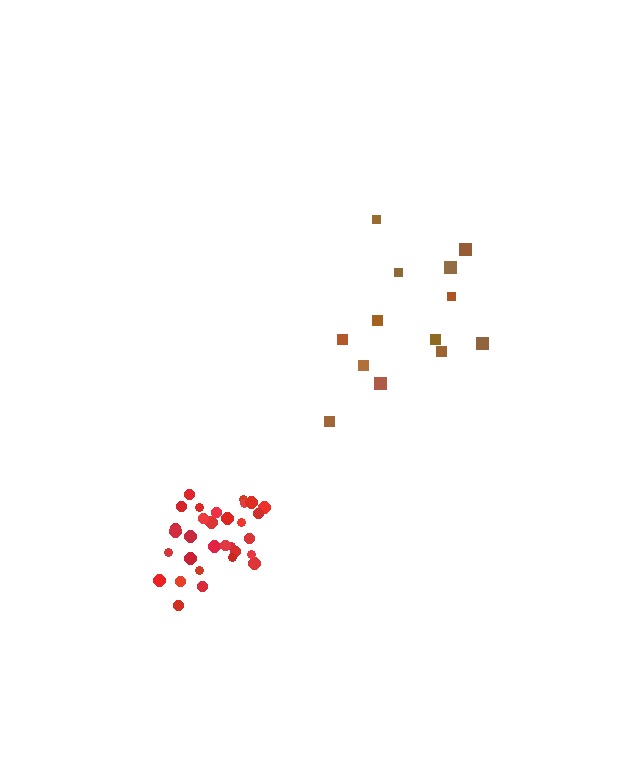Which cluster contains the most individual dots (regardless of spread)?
Red (31).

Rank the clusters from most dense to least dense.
red, brown.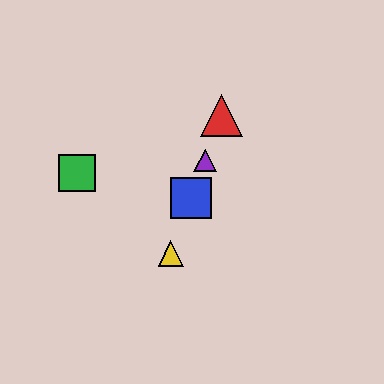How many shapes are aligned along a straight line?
4 shapes (the red triangle, the blue square, the yellow triangle, the purple triangle) are aligned along a straight line.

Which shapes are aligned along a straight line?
The red triangle, the blue square, the yellow triangle, the purple triangle are aligned along a straight line.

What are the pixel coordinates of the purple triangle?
The purple triangle is at (205, 160).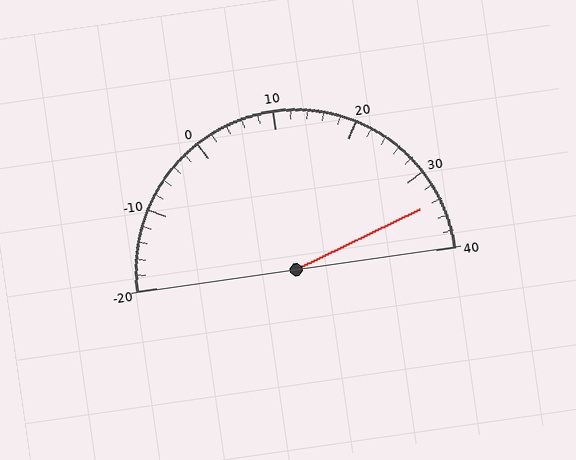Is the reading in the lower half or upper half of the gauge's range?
The reading is in the upper half of the range (-20 to 40).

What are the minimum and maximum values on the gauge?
The gauge ranges from -20 to 40.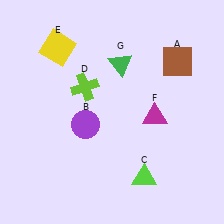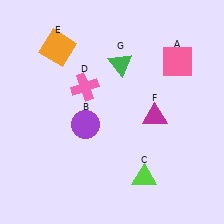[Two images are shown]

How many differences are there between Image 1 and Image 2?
There are 3 differences between the two images.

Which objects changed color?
A changed from brown to pink. D changed from lime to pink. E changed from yellow to orange.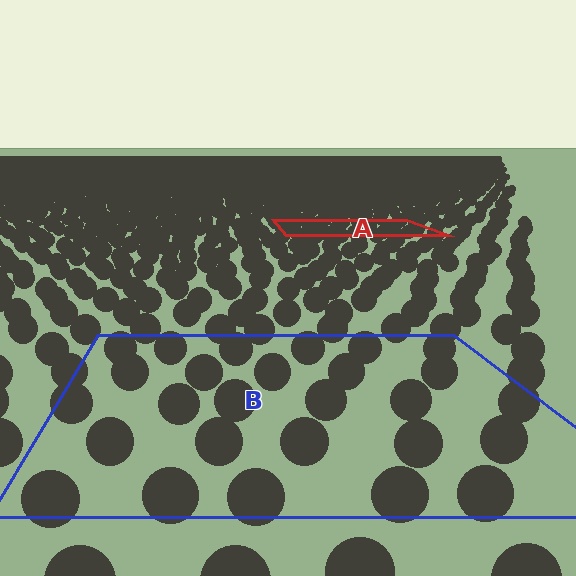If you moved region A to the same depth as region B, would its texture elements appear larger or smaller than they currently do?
They would appear larger. At a closer depth, the same texture elements are projected at a bigger on-screen size.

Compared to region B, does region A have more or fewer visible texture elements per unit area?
Region A has more texture elements per unit area — they are packed more densely because it is farther away.